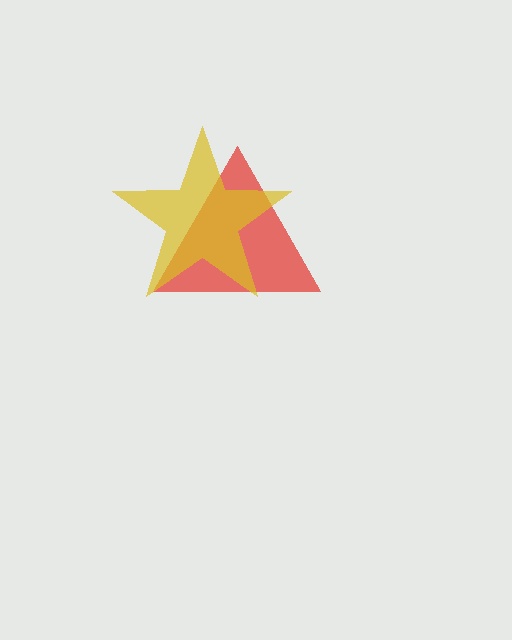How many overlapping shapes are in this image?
There are 2 overlapping shapes in the image.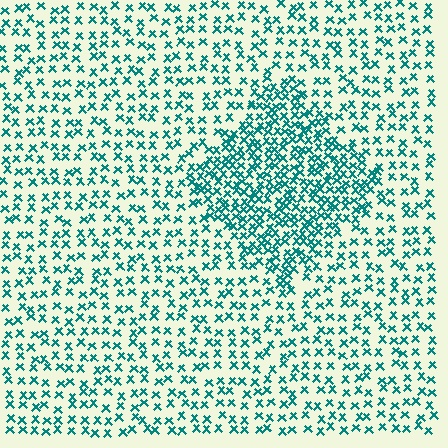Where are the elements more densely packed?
The elements are more densely packed inside the diamond boundary.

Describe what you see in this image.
The image contains small teal elements arranged at two different densities. A diamond-shaped region is visible where the elements are more densely packed than the surrounding area.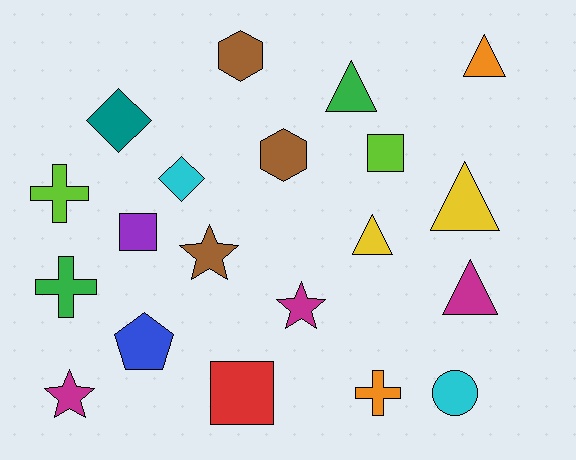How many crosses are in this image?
There are 3 crosses.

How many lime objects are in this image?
There are 2 lime objects.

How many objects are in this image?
There are 20 objects.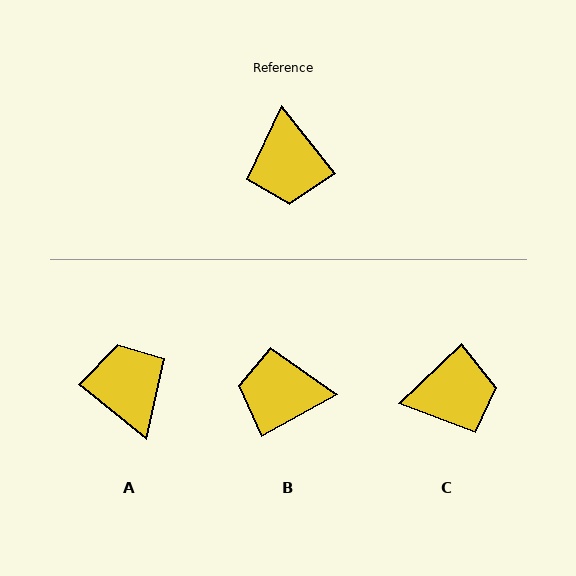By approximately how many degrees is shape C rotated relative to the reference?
Approximately 95 degrees counter-clockwise.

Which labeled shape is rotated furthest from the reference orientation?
A, about 167 degrees away.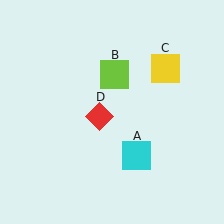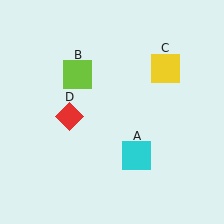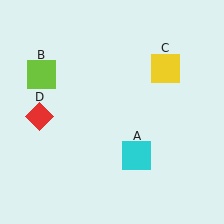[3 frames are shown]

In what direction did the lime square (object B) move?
The lime square (object B) moved left.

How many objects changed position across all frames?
2 objects changed position: lime square (object B), red diamond (object D).